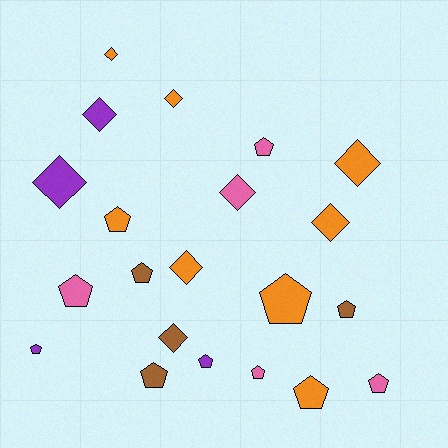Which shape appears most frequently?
Pentagon, with 12 objects.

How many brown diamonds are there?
There is 1 brown diamond.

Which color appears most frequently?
Orange, with 8 objects.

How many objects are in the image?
There are 21 objects.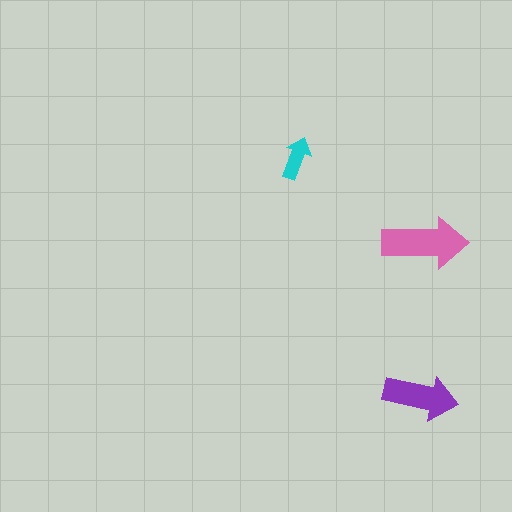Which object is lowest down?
The purple arrow is bottommost.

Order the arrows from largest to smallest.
the pink one, the purple one, the cyan one.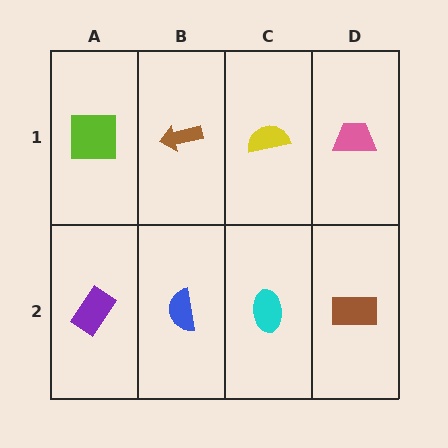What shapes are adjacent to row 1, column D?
A brown rectangle (row 2, column D), a yellow semicircle (row 1, column C).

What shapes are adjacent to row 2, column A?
A lime square (row 1, column A), a blue semicircle (row 2, column B).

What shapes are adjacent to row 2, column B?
A brown arrow (row 1, column B), a purple rectangle (row 2, column A), a cyan ellipse (row 2, column C).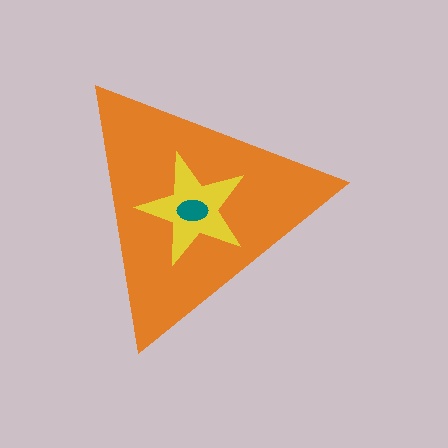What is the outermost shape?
The orange triangle.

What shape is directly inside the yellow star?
The teal ellipse.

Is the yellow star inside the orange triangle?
Yes.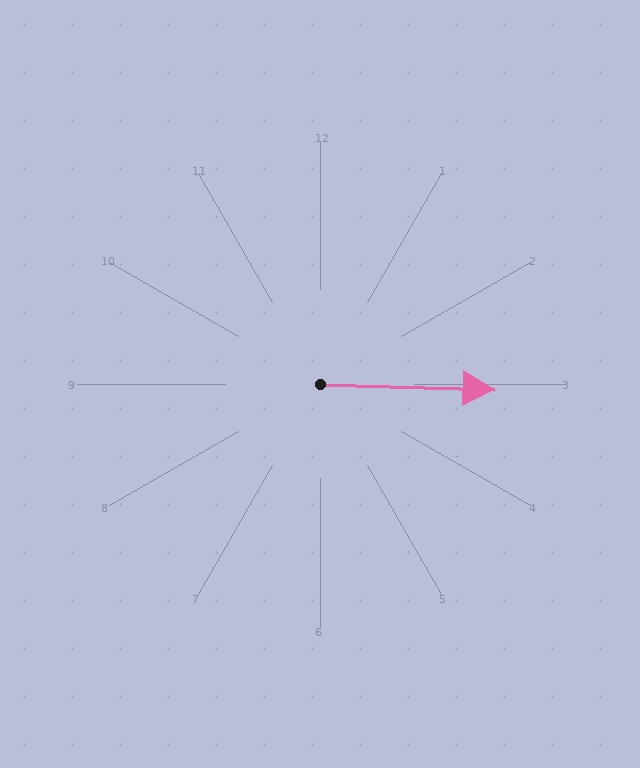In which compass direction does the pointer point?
East.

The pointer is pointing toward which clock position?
Roughly 3 o'clock.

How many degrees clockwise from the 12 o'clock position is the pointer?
Approximately 92 degrees.